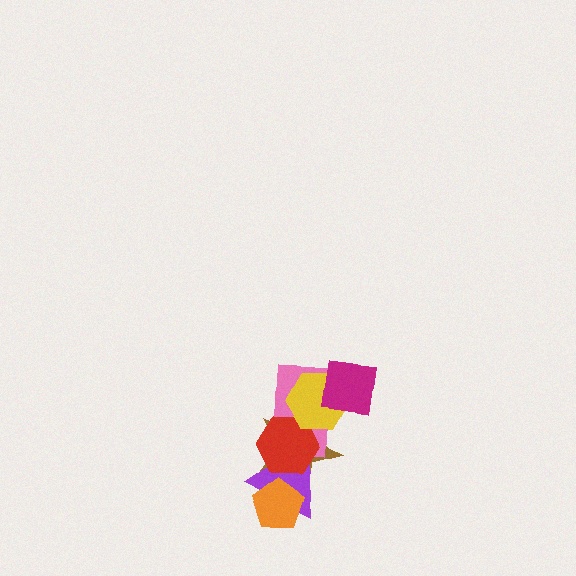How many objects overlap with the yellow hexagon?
4 objects overlap with the yellow hexagon.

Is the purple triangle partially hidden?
Yes, it is partially covered by another shape.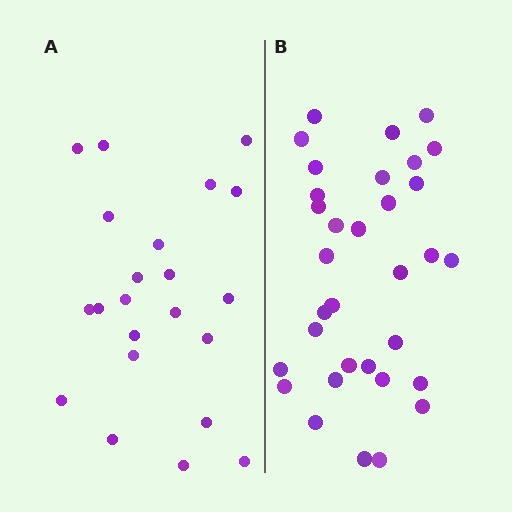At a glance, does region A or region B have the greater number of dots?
Region B (the right region) has more dots.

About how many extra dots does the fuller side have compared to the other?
Region B has roughly 12 or so more dots than region A.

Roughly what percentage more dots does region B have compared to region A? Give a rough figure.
About 50% more.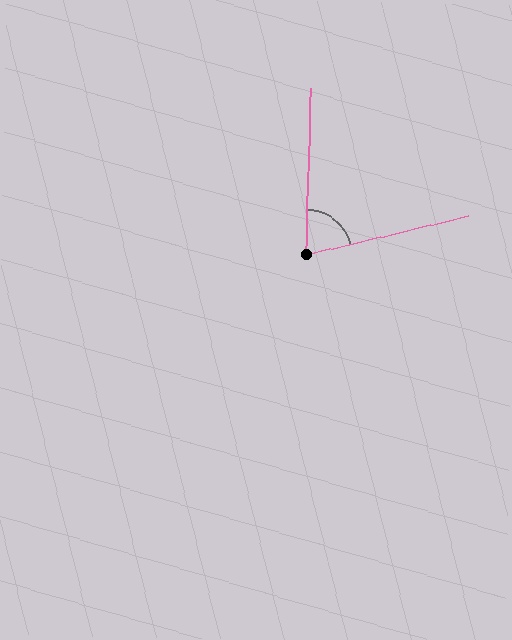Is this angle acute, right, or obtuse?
It is acute.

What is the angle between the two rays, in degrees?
Approximately 75 degrees.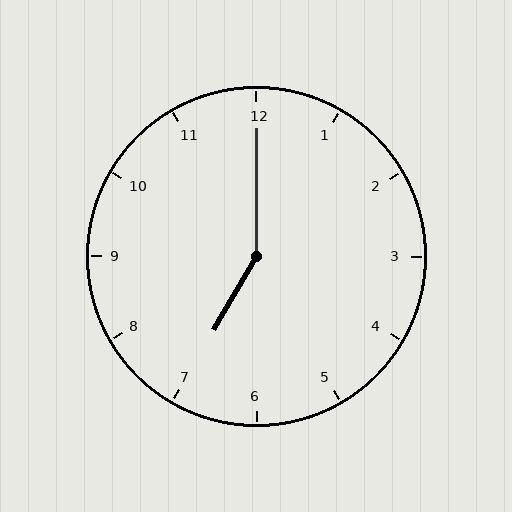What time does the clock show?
7:00.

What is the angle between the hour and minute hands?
Approximately 150 degrees.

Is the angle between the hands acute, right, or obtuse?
It is obtuse.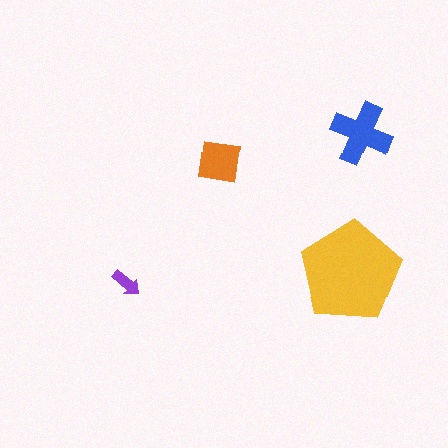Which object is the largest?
The yellow pentagon.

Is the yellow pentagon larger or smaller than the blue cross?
Larger.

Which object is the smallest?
The purple arrow.